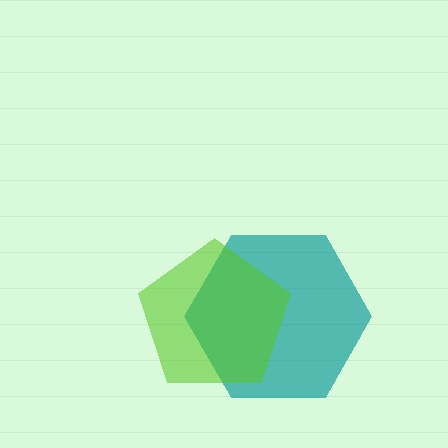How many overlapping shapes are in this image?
There are 2 overlapping shapes in the image.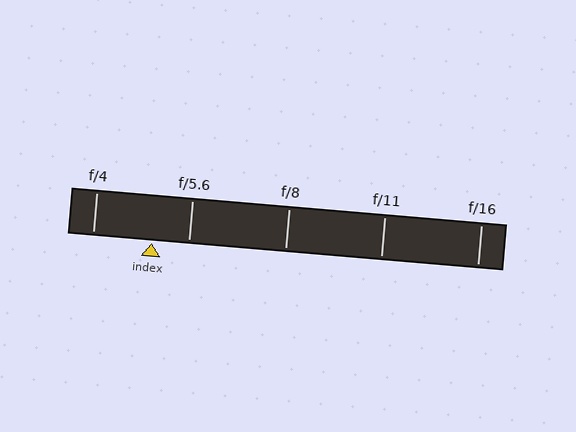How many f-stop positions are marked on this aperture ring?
There are 5 f-stop positions marked.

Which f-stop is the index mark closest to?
The index mark is closest to f/5.6.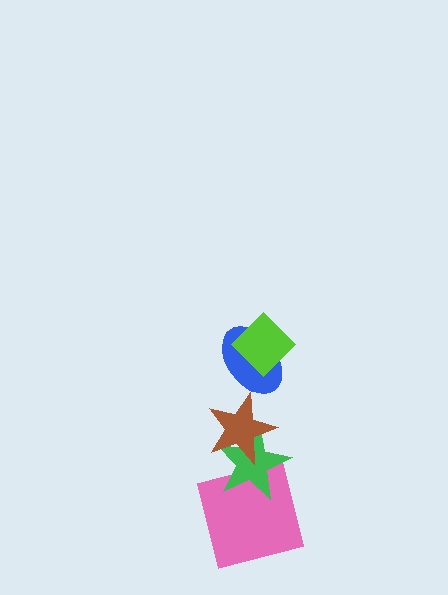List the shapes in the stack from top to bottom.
From top to bottom: the lime diamond, the blue ellipse, the brown star, the green star, the pink square.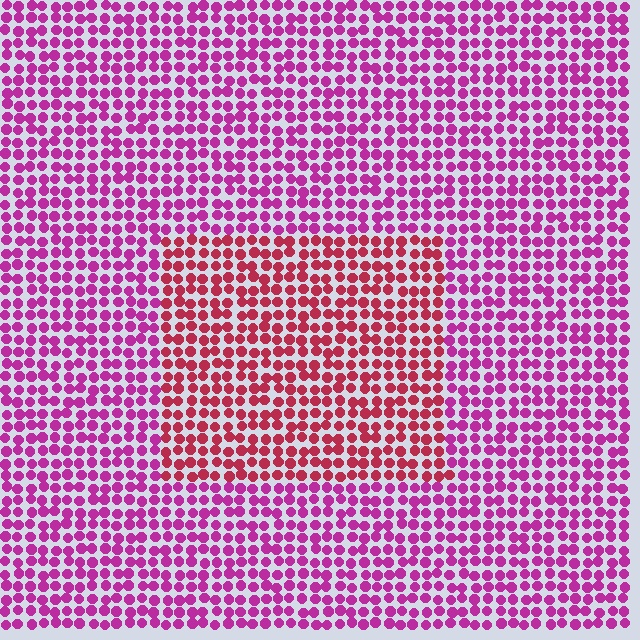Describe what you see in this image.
The image is filled with small magenta elements in a uniform arrangement. A rectangle-shaped region is visible where the elements are tinted to a slightly different hue, forming a subtle color boundary.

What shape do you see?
I see a rectangle.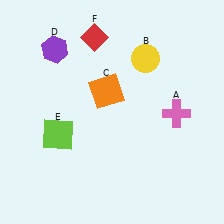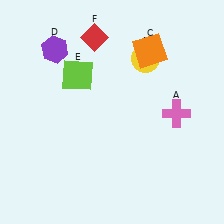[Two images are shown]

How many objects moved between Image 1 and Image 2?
2 objects moved between the two images.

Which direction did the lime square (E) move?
The lime square (E) moved up.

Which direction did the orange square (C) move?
The orange square (C) moved right.